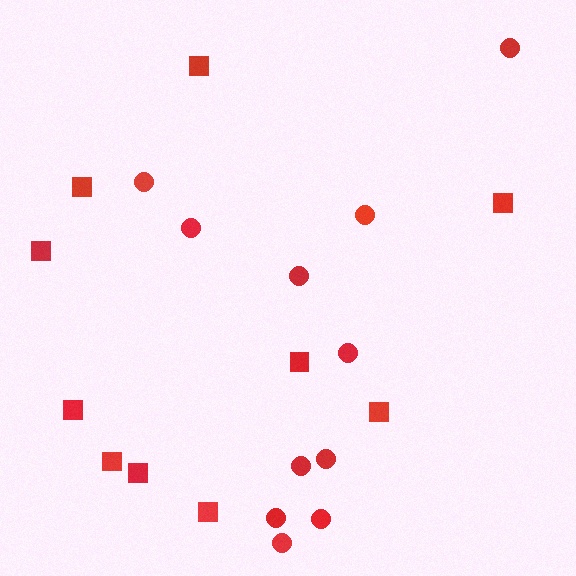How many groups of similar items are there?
There are 2 groups: one group of squares (10) and one group of circles (11).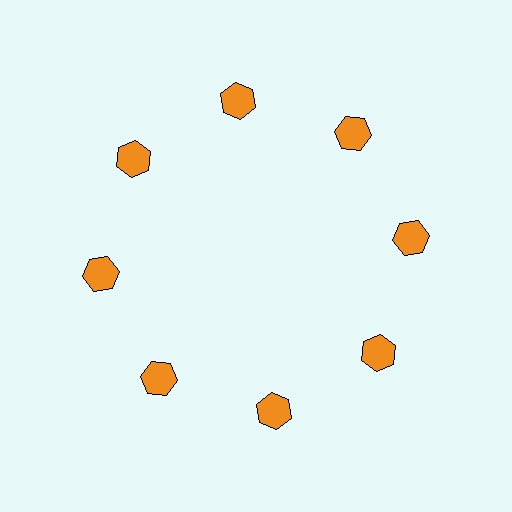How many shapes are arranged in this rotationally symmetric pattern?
There are 8 shapes, arranged in 8 groups of 1.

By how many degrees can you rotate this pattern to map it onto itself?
The pattern maps onto itself every 45 degrees of rotation.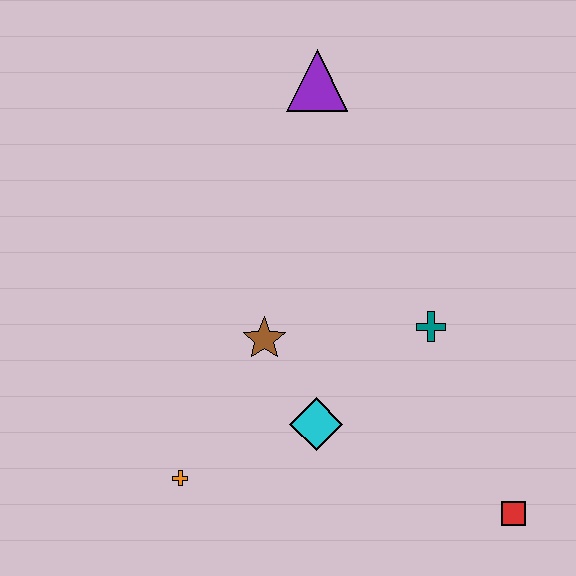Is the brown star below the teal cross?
Yes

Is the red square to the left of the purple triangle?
No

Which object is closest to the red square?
The teal cross is closest to the red square.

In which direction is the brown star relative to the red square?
The brown star is to the left of the red square.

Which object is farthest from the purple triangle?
The red square is farthest from the purple triangle.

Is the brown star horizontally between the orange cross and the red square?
Yes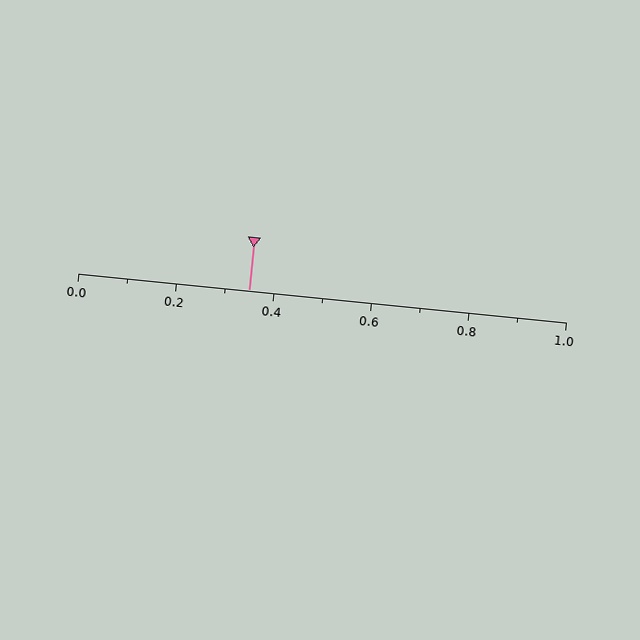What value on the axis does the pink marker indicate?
The marker indicates approximately 0.35.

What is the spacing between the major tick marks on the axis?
The major ticks are spaced 0.2 apart.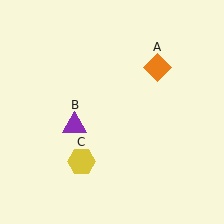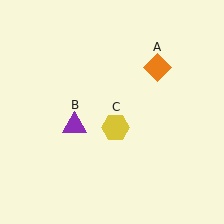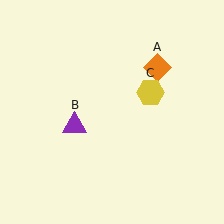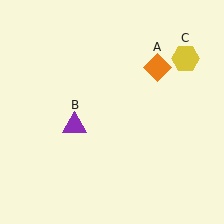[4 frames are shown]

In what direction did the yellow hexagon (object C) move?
The yellow hexagon (object C) moved up and to the right.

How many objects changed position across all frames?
1 object changed position: yellow hexagon (object C).